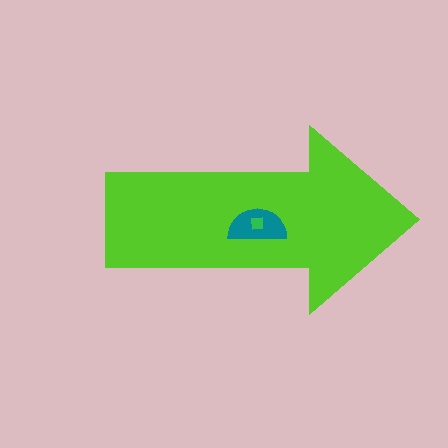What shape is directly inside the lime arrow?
The teal semicircle.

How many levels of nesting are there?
3.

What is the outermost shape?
The lime arrow.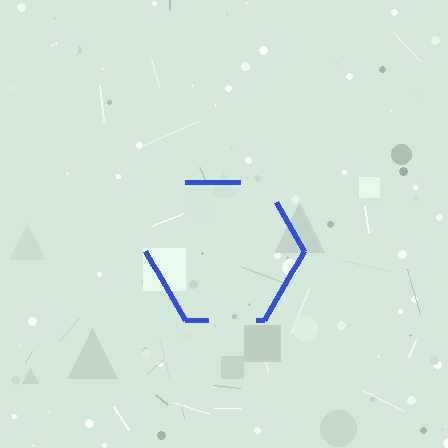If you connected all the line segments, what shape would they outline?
They would outline a hexagon.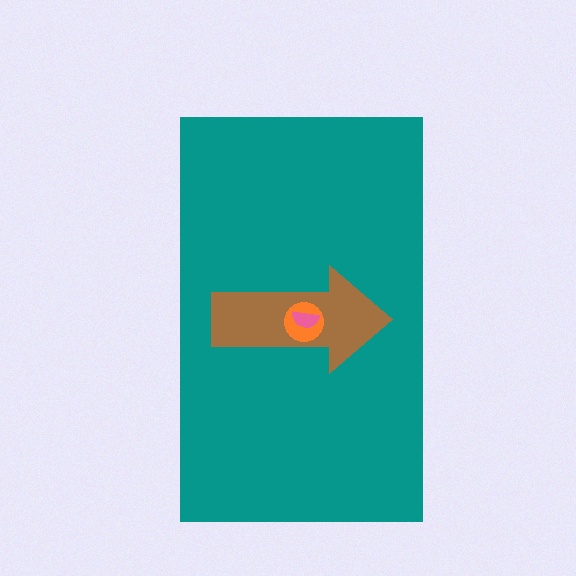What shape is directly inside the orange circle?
The pink semicircle.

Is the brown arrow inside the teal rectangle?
Yes.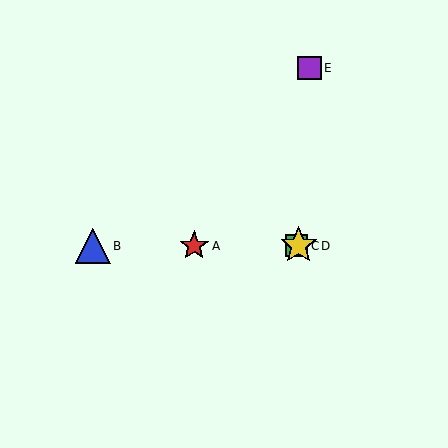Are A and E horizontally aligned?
No, A is at y≈246 and E is at y≈68.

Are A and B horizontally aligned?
Yes, both are at y≈246.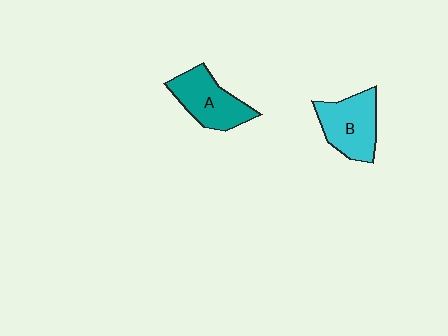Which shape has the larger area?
Shape B (cyan).